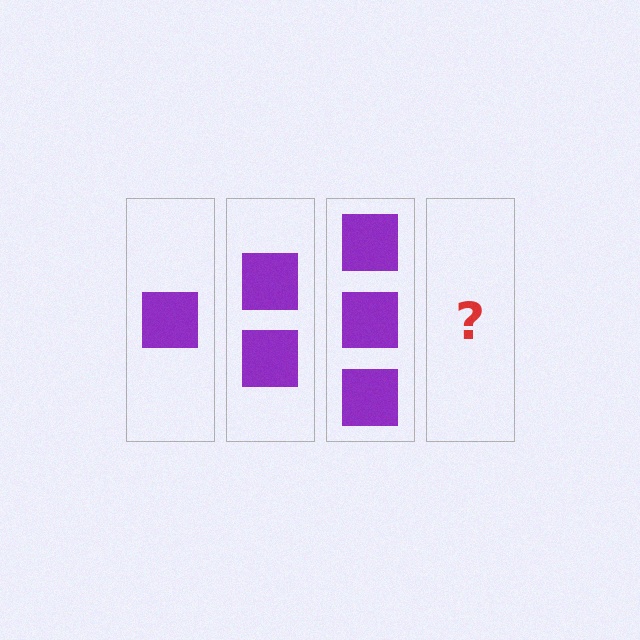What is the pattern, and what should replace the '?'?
The pattern is that each step adds one more square. The '?' should be 4 squares.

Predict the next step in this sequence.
The next step is 4 squares.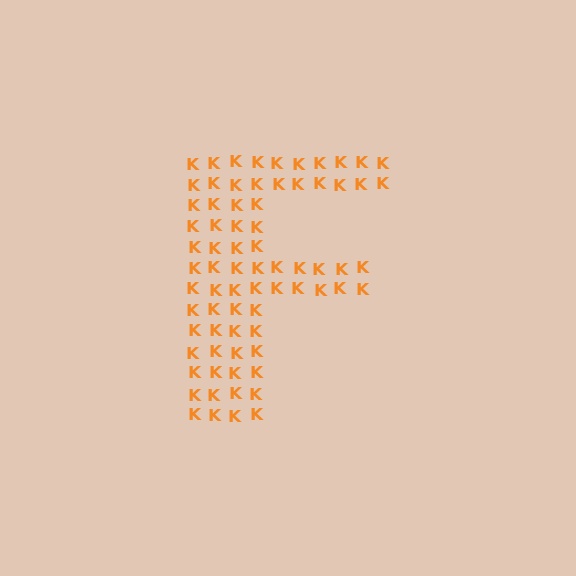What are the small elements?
The small elements are letter K's.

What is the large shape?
The large shape is the letter F.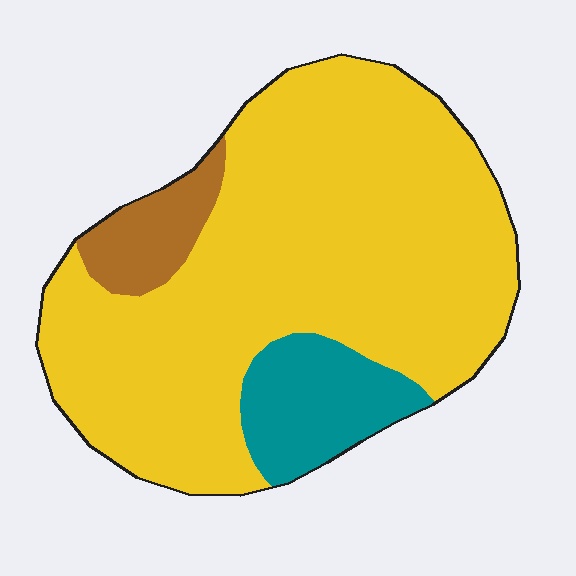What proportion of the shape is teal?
Teal takes up less than a quarter of the shape.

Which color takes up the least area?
Brown, at roughly 10%.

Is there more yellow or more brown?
Yellow.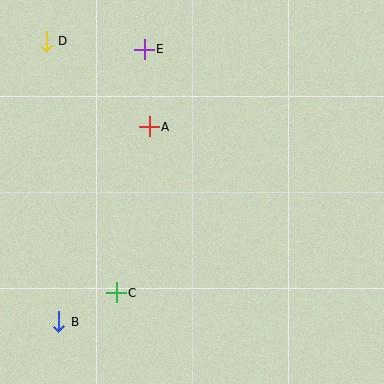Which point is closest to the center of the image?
Point A at (149, 127) is closest to the center.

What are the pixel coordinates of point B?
Point B is at (59, 322).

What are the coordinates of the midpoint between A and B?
The midpoint between A and B is at (104, 224).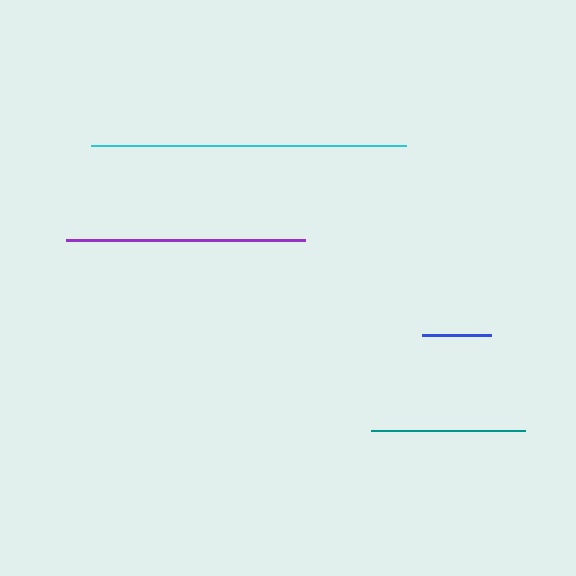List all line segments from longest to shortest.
From longest to shortest: cyan, purple, teal, blue.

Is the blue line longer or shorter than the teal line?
The teal line is longer than the blue line.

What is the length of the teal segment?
The teal segment is approximately 154 pixels long.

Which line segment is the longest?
The cyan line is the longest at approximately 315 pixels.